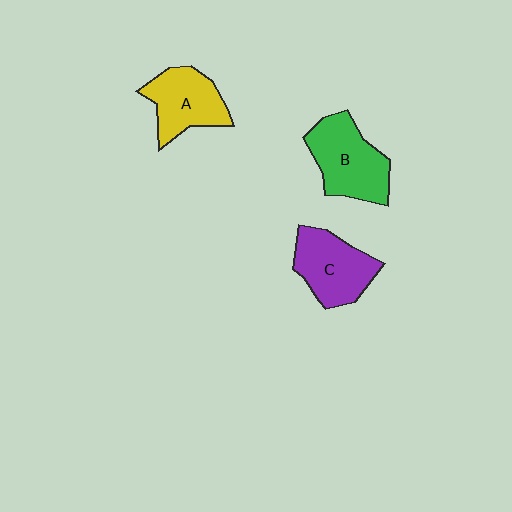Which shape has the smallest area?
Shape A (yellow).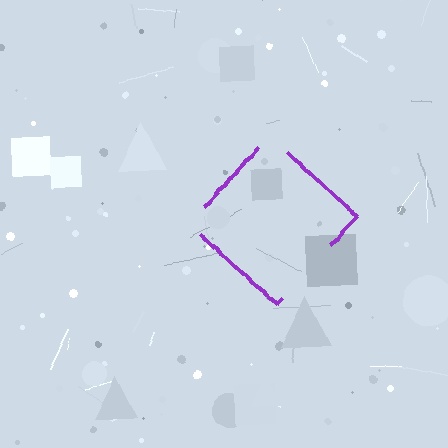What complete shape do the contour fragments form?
The contour fragments form a diamond.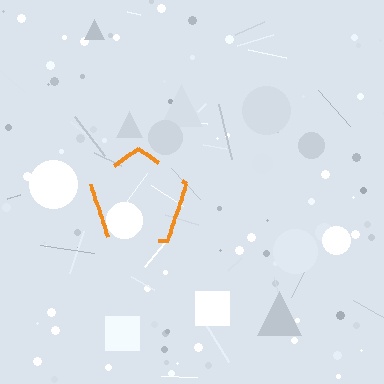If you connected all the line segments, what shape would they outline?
They would outline a pentagon.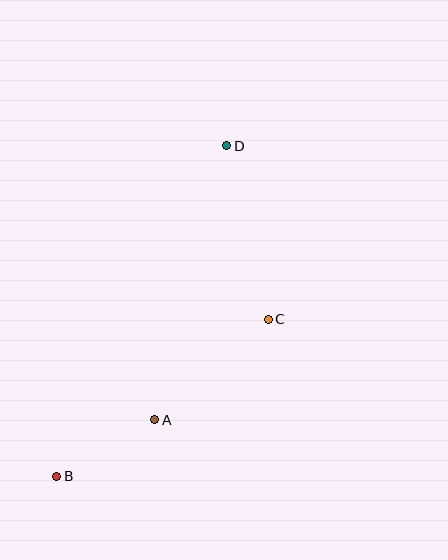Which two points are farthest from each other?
Points B and D are farthest from each other.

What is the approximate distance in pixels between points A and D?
The distance between A and D is approximately 283 pixels.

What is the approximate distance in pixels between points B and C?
The distance between B and C is approximately 263 pixels.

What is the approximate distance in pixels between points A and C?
The distance between A and C is approximately 151 pixels.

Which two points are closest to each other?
Points A and B are closest to each other.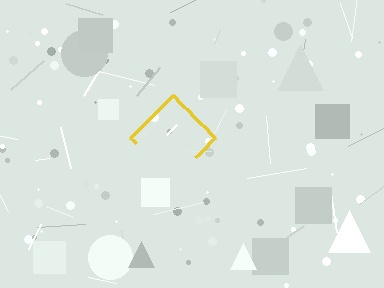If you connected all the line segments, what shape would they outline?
They would outline a diamond.